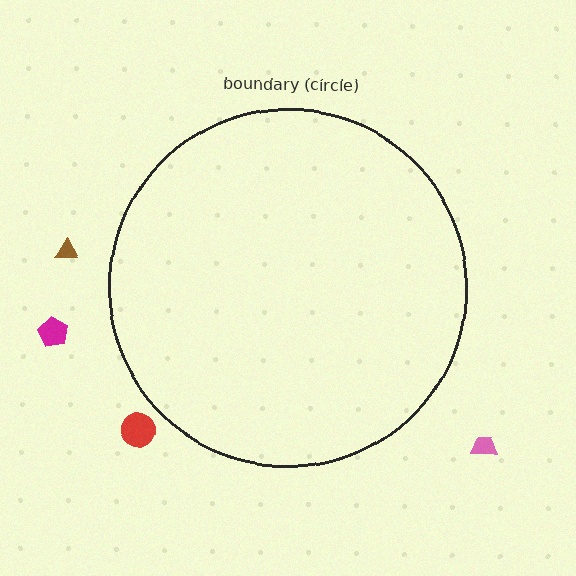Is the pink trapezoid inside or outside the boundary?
Outside.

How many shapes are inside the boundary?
0 inside, 4 outside.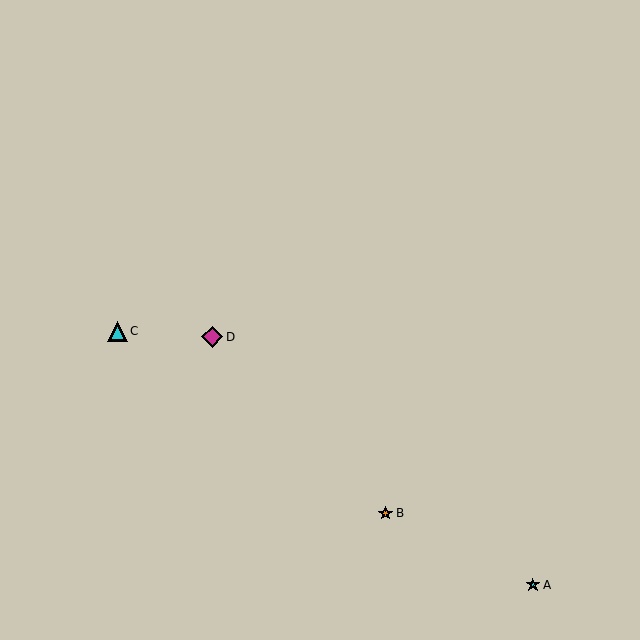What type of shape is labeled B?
Shape B is an orange star.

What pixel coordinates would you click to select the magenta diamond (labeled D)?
Click at (212, 337) to select the magenta diamond D.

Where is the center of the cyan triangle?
The center of the cyan triangle is at (117, 331).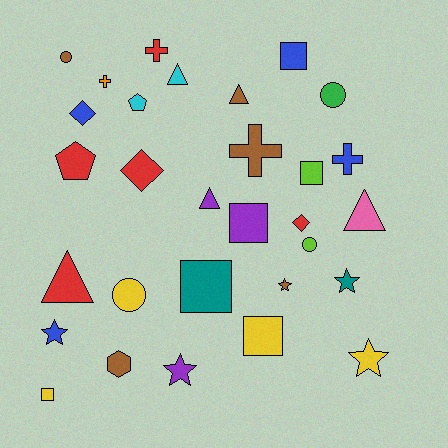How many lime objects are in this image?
There are 2 lime objects.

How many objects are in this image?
There are 30 objects.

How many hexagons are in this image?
There is 1 hexagon.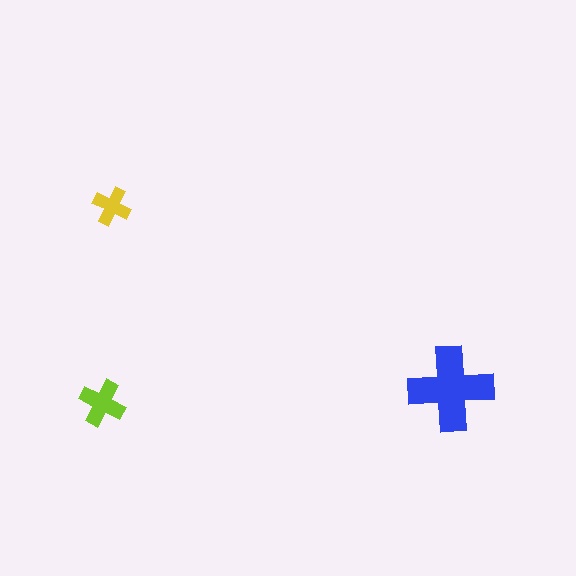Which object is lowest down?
The lime cross is bottommost.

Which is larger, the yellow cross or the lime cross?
The lime one.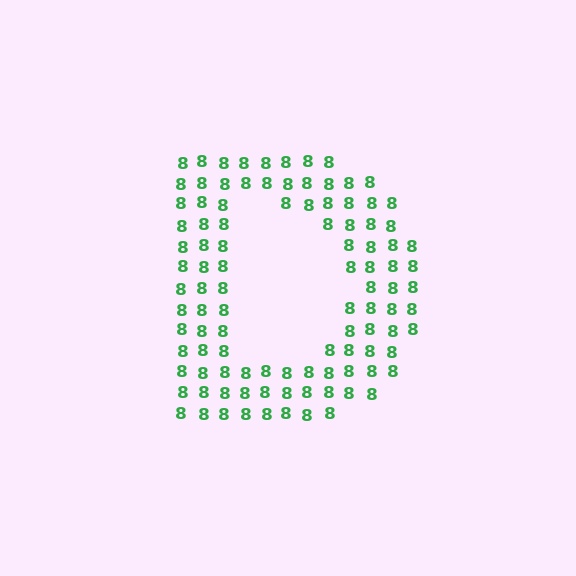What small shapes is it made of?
It is made of small digit 8's.